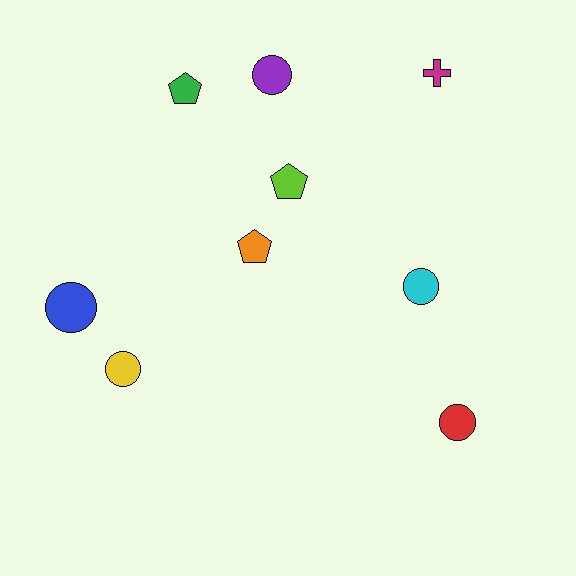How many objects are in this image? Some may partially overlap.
There are 9 objects.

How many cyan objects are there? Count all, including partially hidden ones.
There is 1 cyan object.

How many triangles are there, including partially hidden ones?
There are no triangles.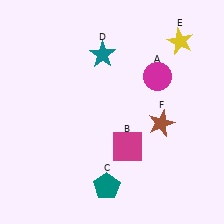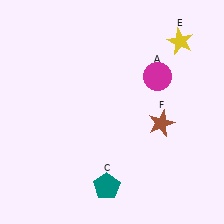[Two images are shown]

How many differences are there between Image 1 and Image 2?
There are 2 differences between the two images.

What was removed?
The magenta square (B), the teal star (D) were removed in Image 2.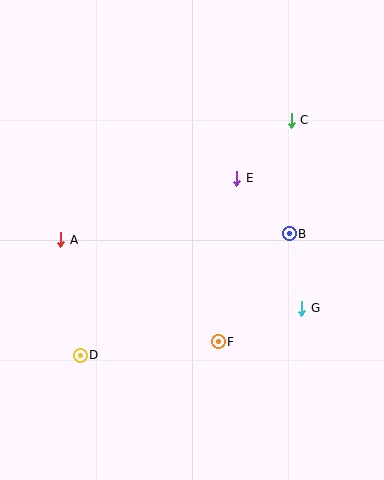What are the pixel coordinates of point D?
Point D is at (80, 355).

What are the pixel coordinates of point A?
Point A is at (61, 240).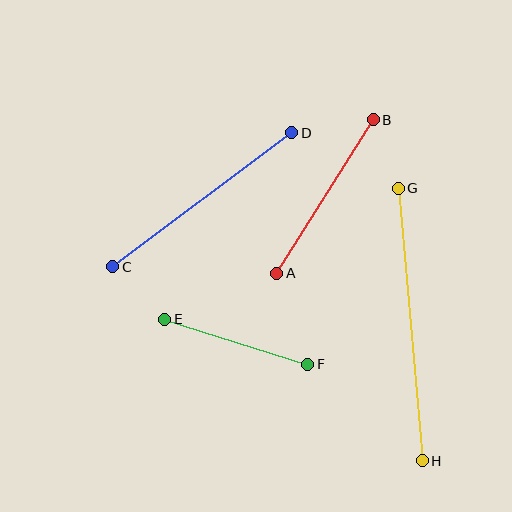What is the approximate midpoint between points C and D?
The midpoint is at approximately (202, 200) pixels.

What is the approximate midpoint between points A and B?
The midpoint is at approximately (325, 196) pixels.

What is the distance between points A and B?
The distance is approximately 181 pixels.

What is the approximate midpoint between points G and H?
The midpoint is at approximately (410, 324) pixels.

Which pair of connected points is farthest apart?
Points G and H are farthest apart.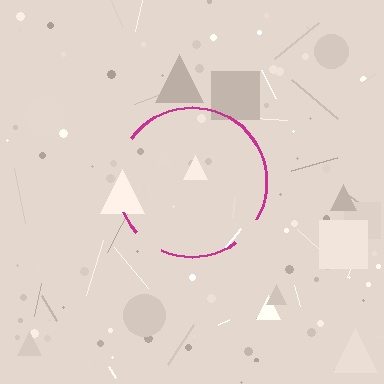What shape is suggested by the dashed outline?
The dashed outline suggests a circle.